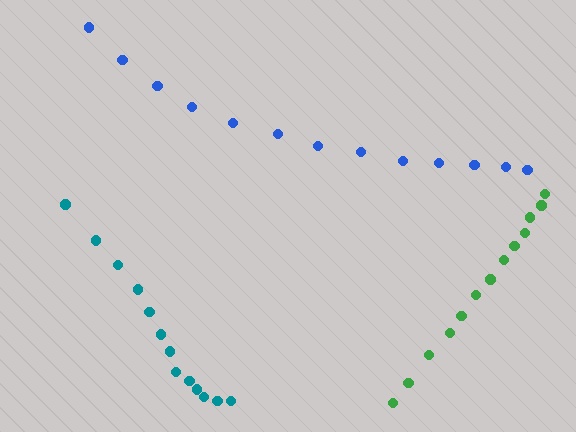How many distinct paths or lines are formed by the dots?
There are 3 distinct paths.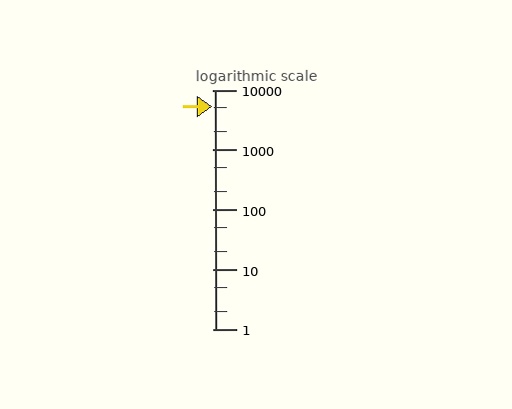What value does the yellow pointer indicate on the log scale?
The pointer indicates approximately 5300.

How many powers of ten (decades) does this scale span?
The scale spans 4 decades, from 1 to 10000.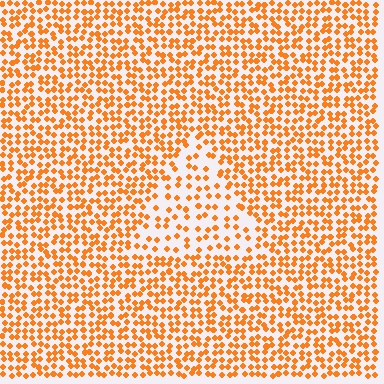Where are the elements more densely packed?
The elements are more densely packed outside the triangle boundary.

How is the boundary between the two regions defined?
The boundary is defined by a change in element density (approximately 1.9x ratio). All elements are the same color, size, and shape.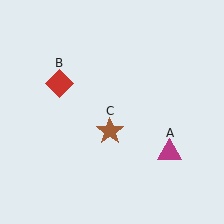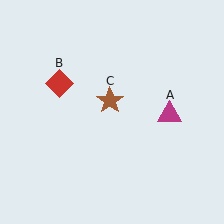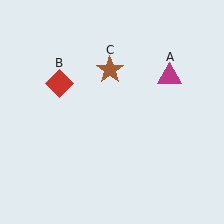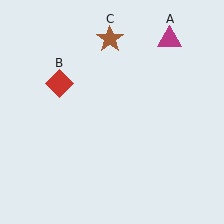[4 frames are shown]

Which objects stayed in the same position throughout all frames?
Red diamond (object B) remained stationary.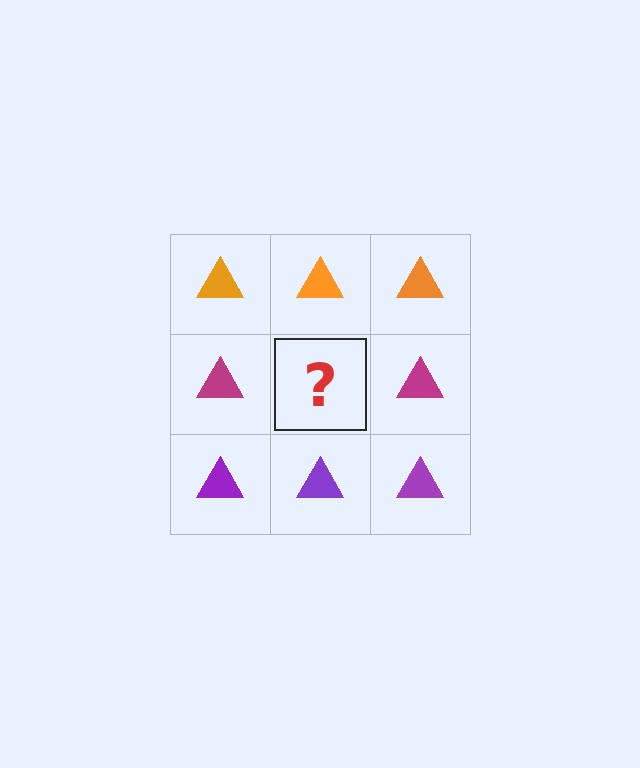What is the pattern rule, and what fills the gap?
The rule is that each row has a consistent color. The gap should be filled with a magenta triangle.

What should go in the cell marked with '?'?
The missing cell should contain a magenta triangle.